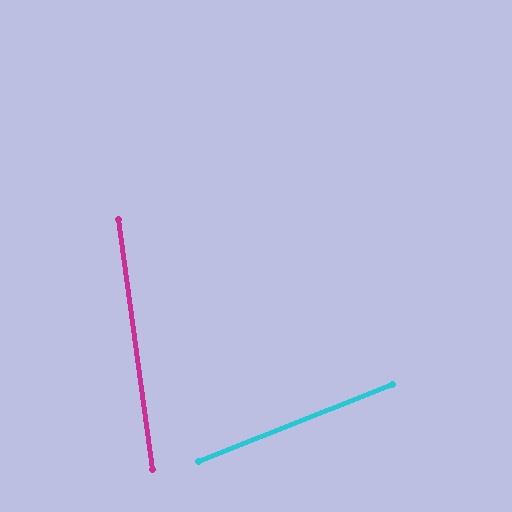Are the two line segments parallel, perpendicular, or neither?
Neither parallel nor perpendicular — they differ by about 76°.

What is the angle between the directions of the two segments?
Approximately 76 degrees.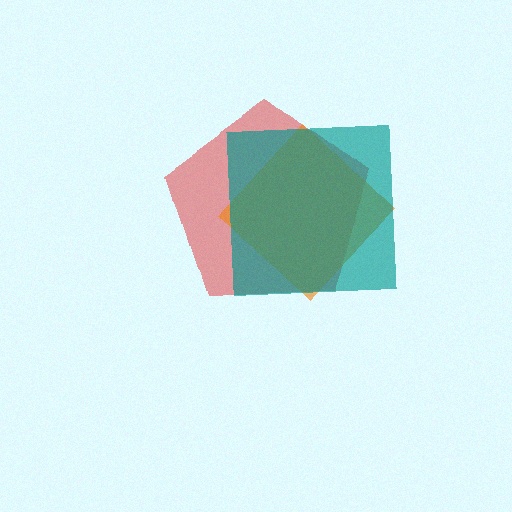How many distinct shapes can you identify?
There are 3 distinct shapes: a red pentagon, an orange diamond, a teal square.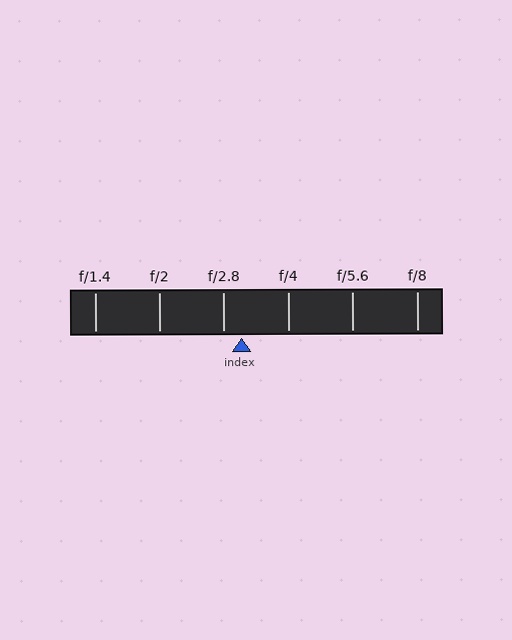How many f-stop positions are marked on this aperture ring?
There are 6 f-stop positions marked.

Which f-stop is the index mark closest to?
The index mark is closest to f/2.8.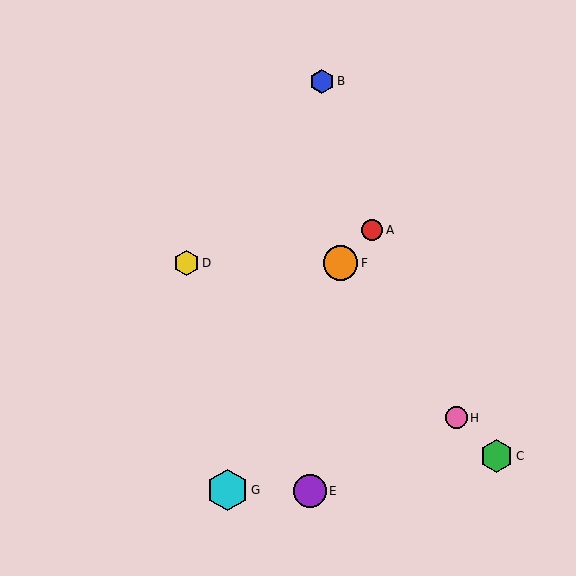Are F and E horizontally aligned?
No, F is at y≈263 and E is at y≈491.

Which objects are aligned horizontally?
Objects D, F are aligned horizontally.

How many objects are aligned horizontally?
2 objects (D, F) are aligned horizontally.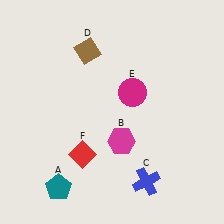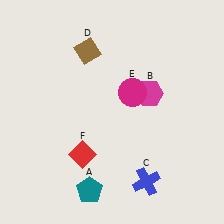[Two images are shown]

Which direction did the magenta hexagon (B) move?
The magenta hexagon (B) moved up.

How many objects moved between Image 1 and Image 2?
2 objects moved between the two images.